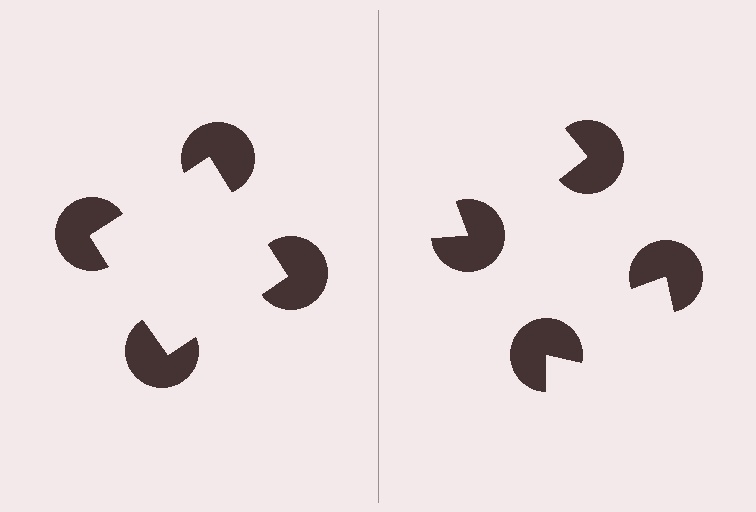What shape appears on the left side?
An illusory square.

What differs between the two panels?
The pac-man discs are positioned identically on both sides; only the wedge orientations differ. On the left they align to a square; on the right they are misaligned.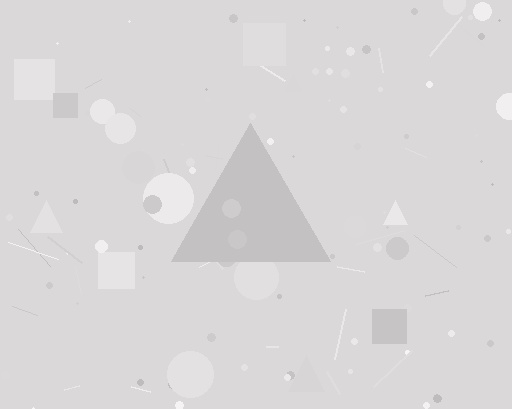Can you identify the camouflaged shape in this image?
The camouflaged shape is a triangle.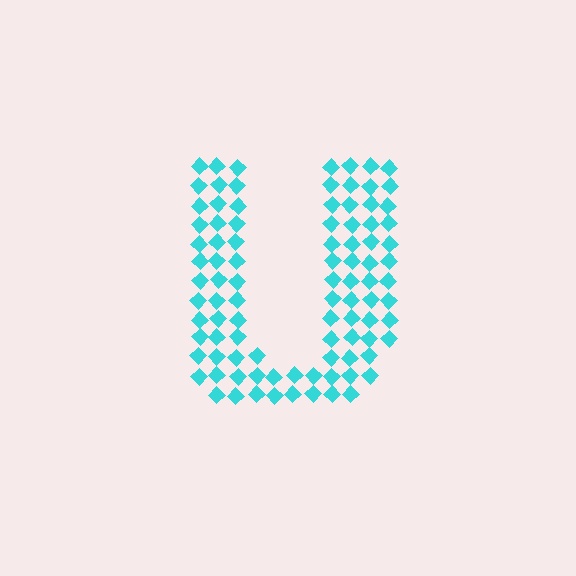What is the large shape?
The large shape is the letter U.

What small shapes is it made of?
It is made of small diamonds.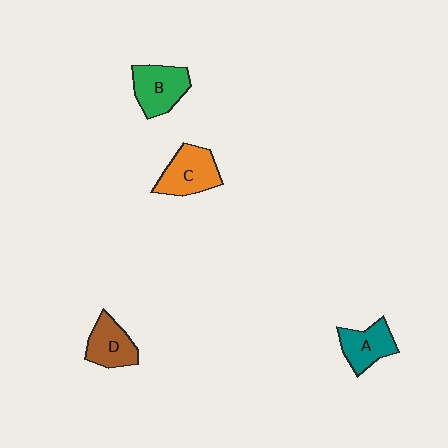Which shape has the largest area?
Shape C (orange).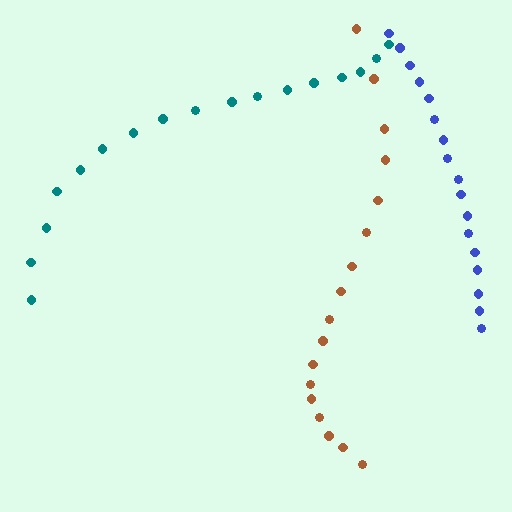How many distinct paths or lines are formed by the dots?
There are 3 distinct paths.